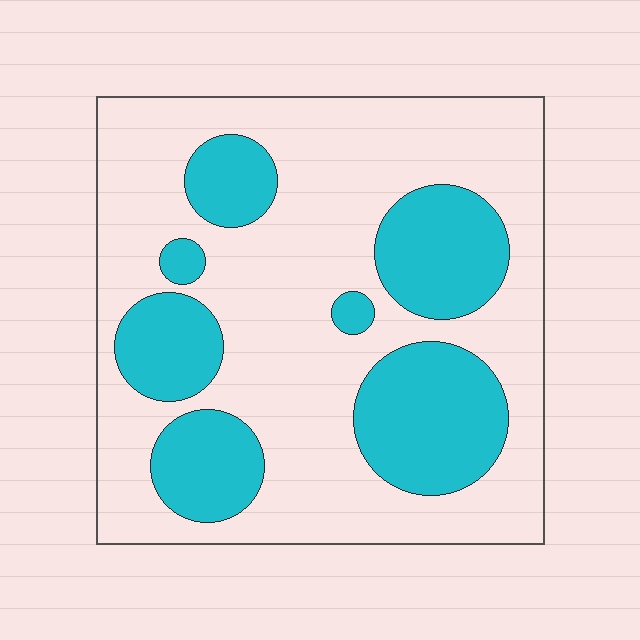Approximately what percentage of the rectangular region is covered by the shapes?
Approximately 30%.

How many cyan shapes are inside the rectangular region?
7.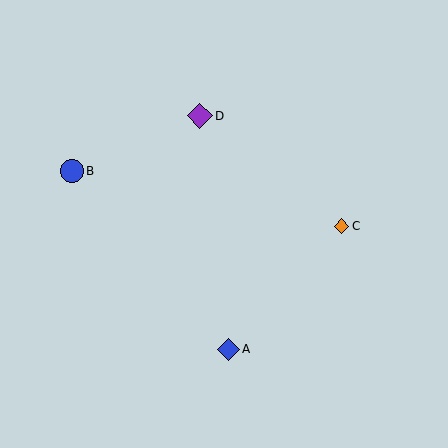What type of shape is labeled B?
Shape B is a blue circle.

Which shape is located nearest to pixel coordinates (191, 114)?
The purple diamond (labeled D) at (200, 116) is nearest to that location.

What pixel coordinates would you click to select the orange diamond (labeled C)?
Click at (341, 226) to select the orange diamond C.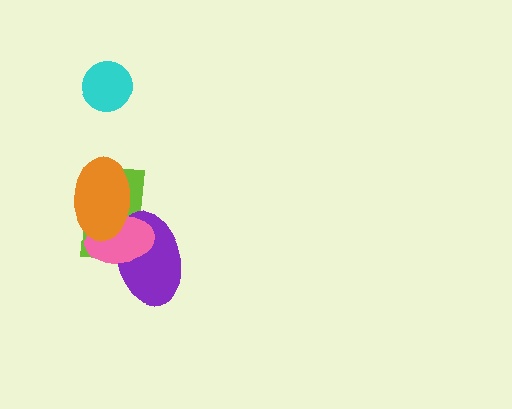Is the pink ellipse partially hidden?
Yes, it is partially covered by another shape.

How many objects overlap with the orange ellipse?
3 objects overlap with the orange ellipse.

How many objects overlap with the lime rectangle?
3 objects overlap with the lime rectangle.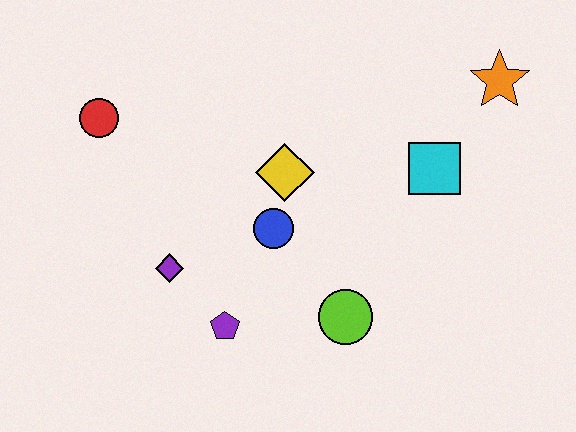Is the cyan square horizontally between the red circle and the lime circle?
No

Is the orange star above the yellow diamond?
Yes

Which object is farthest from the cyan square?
The red circle is farthest from the cyan square.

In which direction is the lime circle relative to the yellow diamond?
The lime circle is below the yellow diamond.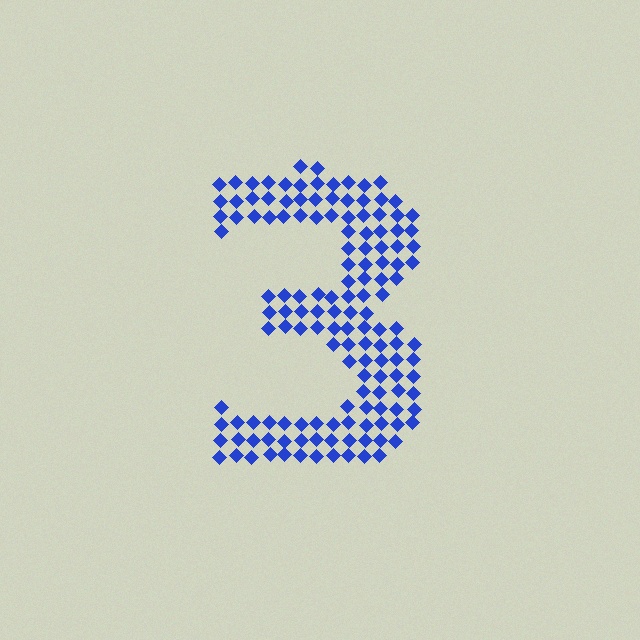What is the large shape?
The large shape is the digit 3.